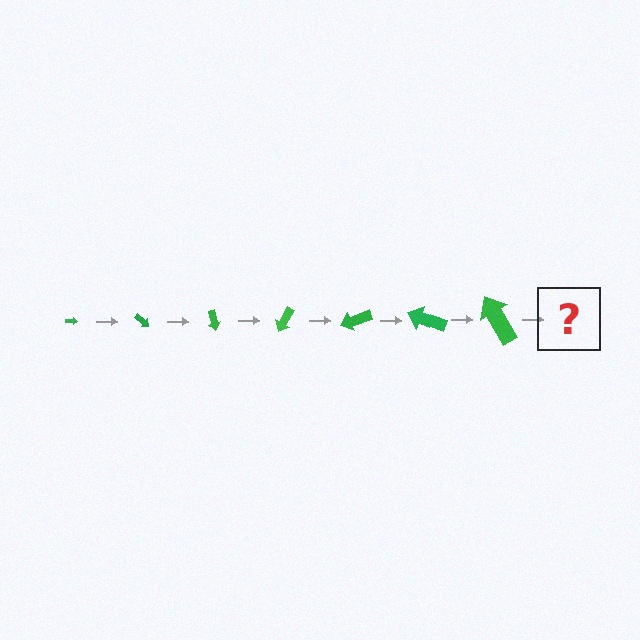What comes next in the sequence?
The next element should be an arrow, larger than the previous one and rotated 280 degrees from the start.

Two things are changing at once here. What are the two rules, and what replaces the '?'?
The two rules are that the arrow grows larger each step and it rotates 40 degrees each step. The '?' should be an arrow, larger than the previous one and rotated 280 degrees from the start.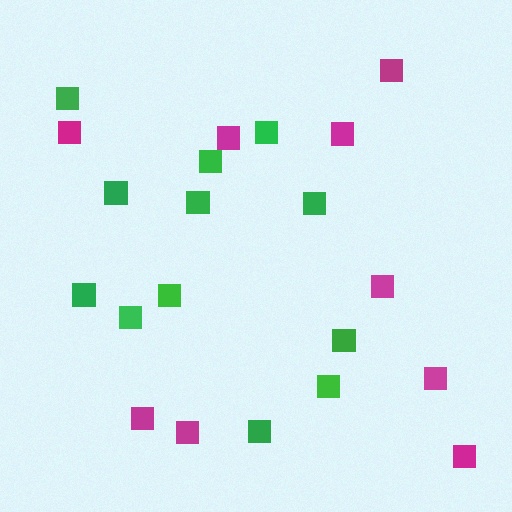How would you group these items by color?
There are 2 groups: one group of green squares (12) and one group of magenta squares (9).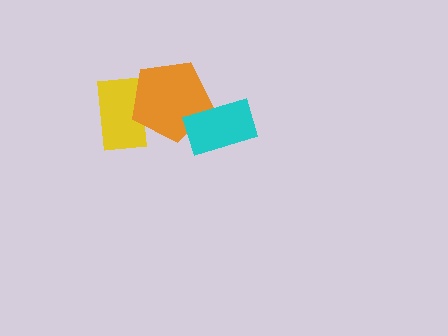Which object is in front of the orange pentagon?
The cyan rectangle is in front of the orange pentagon.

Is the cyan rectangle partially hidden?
No, no other shape covers it.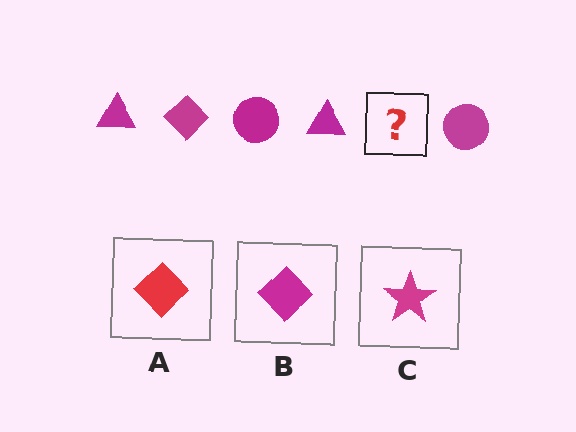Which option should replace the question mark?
Option B.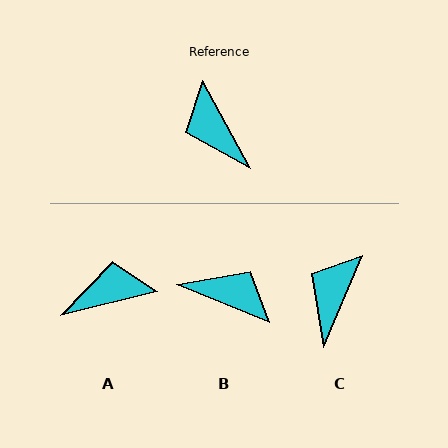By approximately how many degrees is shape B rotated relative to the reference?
Approximately 141 degrees clockwise.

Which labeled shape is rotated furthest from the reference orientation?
B, about 141 degrees away.